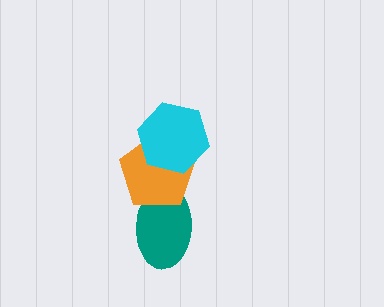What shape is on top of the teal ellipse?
The orange pentagon is on top of the teal ellipse.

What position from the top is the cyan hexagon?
The cyan hexagon is 1st from the top.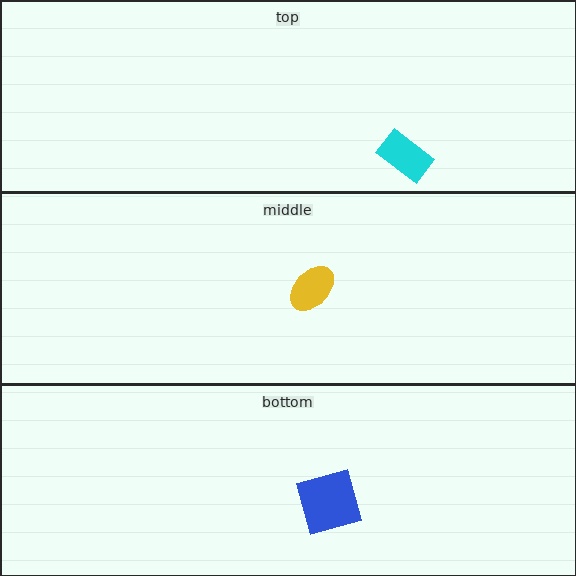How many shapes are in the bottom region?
1.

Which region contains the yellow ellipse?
The middle region.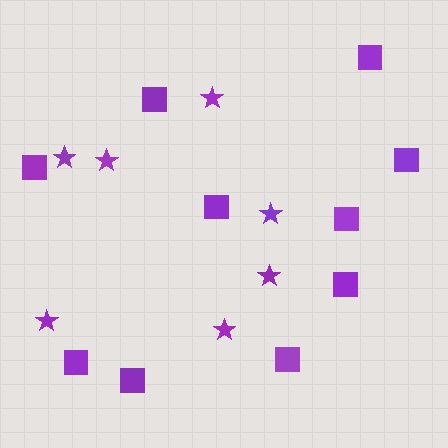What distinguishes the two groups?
There are 2 groups: one group of stars (7) and one group of squares (10).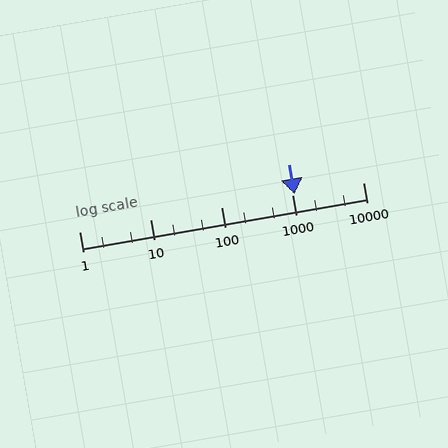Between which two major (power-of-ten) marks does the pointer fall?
The pointer is between 1000 and 10000.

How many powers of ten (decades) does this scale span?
The scale spans 4 decades, from 1 to 10000.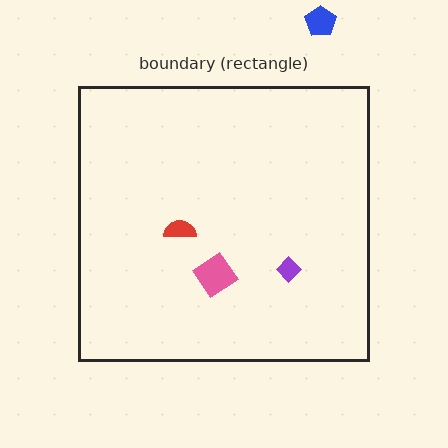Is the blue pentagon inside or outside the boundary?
Outside.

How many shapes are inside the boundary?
3 inside, 1 outside.